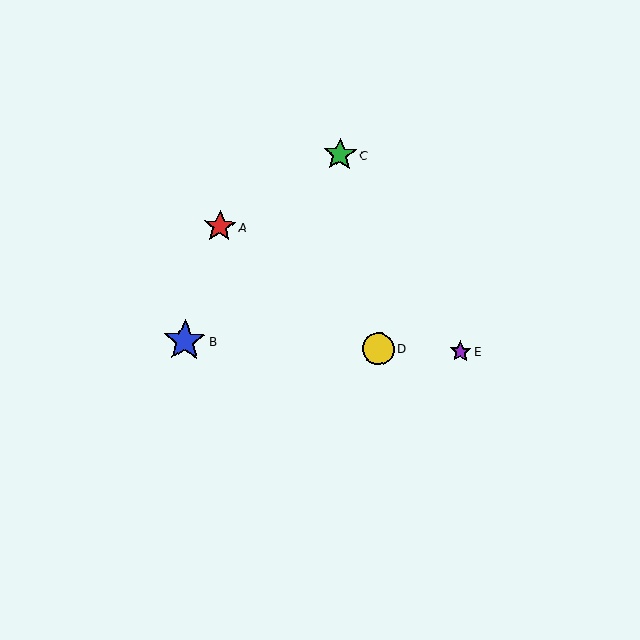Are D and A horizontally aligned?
No, D is at y≈349 and A is at y≈227.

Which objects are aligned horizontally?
Objects B, D, E are aligned horizontally.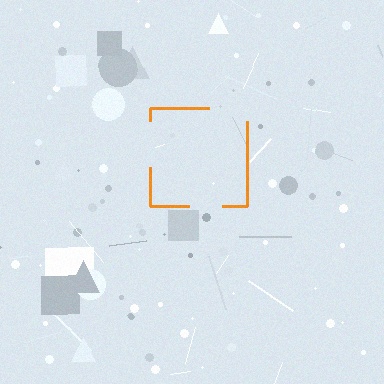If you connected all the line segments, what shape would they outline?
They would outline a square.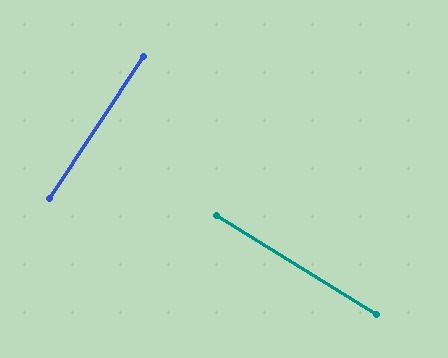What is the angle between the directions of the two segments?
Approximately 88 degrees.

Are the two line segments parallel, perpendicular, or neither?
Perpendicular — they meet at approximately 88°.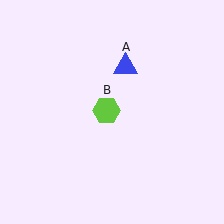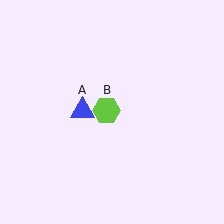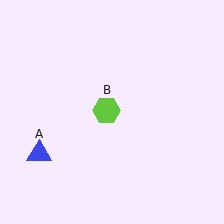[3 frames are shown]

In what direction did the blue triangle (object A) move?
The blue triangle (object A) moved down and to the left.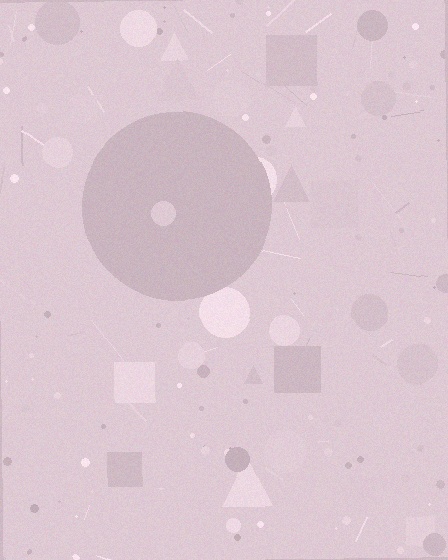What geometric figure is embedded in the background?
A circle is embedded in the background.